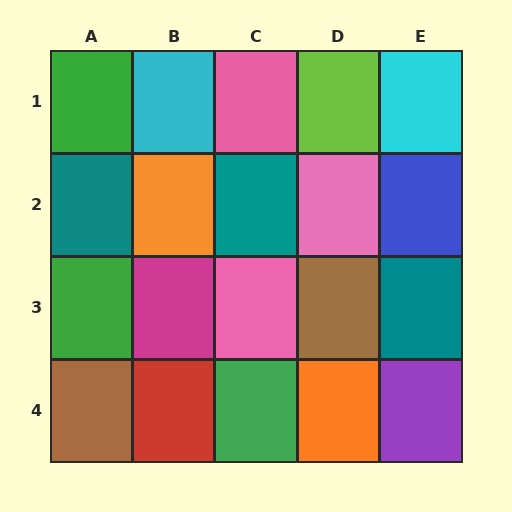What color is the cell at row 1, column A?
Green.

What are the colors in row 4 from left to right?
Brown, red, green, orange, purple.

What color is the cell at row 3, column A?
Green.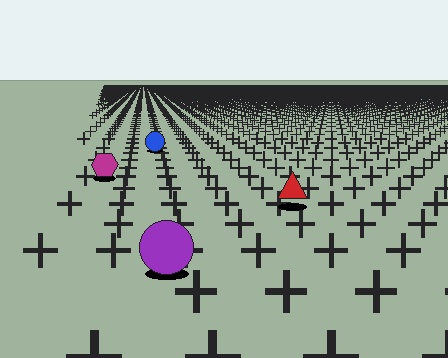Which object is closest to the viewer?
The purple circle is closest. The texture marks near it are larger and more spread out.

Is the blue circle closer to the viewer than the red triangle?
No. The red triangle is closer — you can tell from the texture gradient: the ground texture is coarser near it.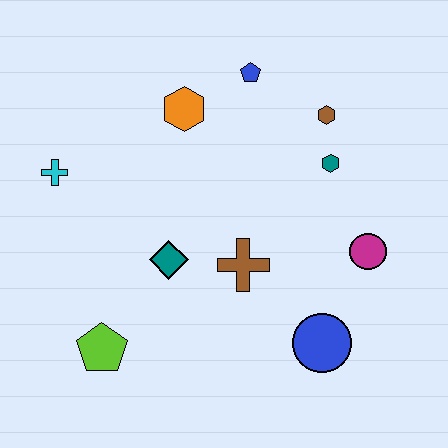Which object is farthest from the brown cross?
The cyan cross is farthest from the brown cross.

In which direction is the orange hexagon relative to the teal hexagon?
The orange hexagon is to the left of the teal hexagon.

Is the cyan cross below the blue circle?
No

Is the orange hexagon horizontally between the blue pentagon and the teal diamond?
Yes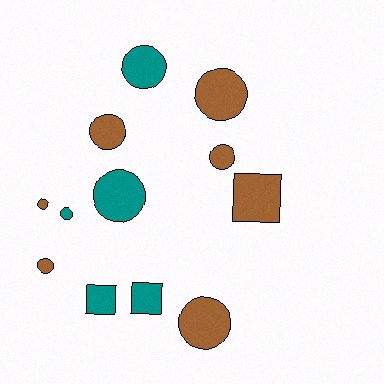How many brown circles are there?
There are 6 brown circles.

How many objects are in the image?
There are 12 objects.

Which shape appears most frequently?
Circle, with 9 objects.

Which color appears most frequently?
Brown, with 7 objects.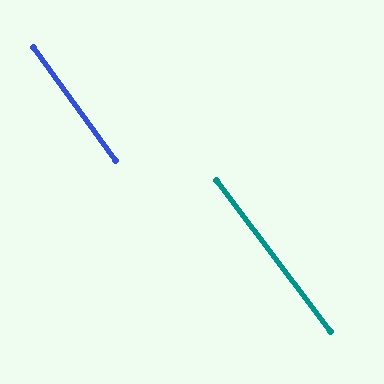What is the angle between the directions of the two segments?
Approximately 1 degree.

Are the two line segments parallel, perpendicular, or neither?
Parallel — their directions differ by only 1.0°.